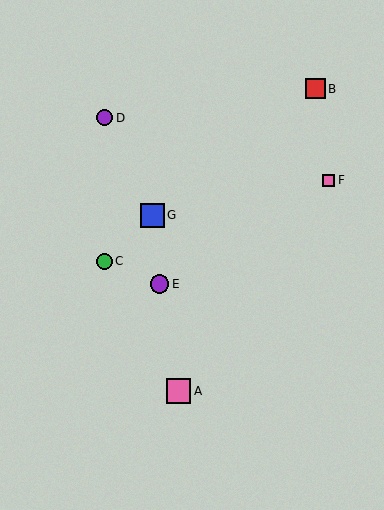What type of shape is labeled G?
Shape G is a blue square.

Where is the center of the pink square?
The center of the pink square is at (179, 391).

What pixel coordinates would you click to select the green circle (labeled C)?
Click at (104, 262) to select the green circle C.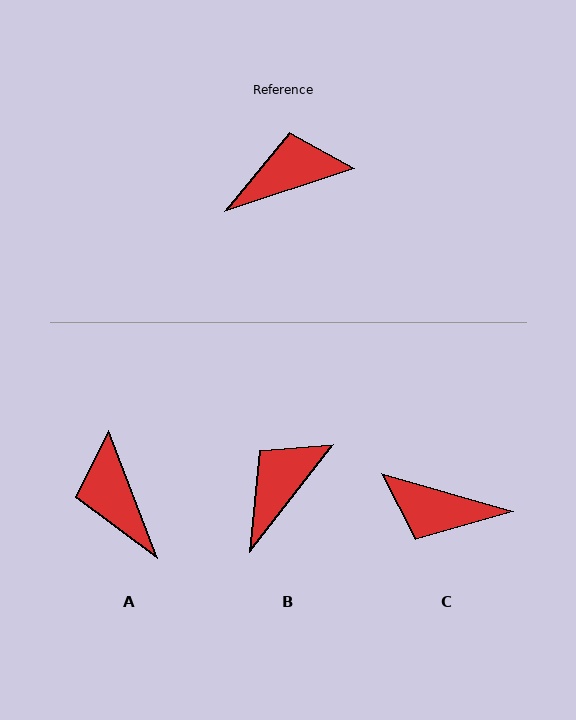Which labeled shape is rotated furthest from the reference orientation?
C, about 146 degrees away.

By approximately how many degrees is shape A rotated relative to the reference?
Approximately 93 degrees counter-clockwise.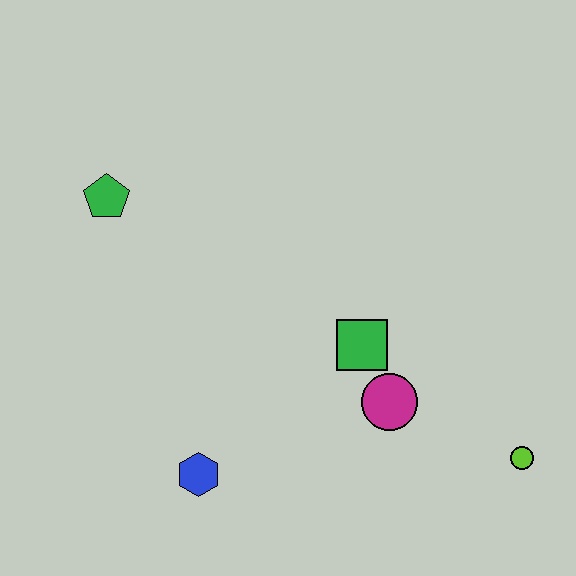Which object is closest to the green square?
The magenta circle is closest to the green square.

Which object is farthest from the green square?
The green pentagon is farthest from the green square.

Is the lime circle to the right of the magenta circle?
Yes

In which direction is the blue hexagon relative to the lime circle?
The blue hexagon is to the left of the lime circle.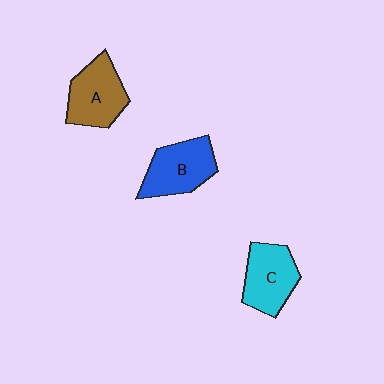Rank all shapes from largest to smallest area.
From largest to smallest: A (brown), B (blue), C (cyan).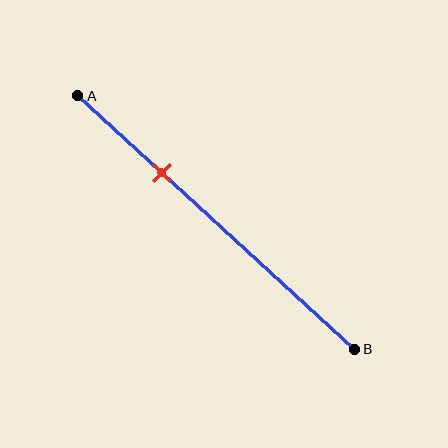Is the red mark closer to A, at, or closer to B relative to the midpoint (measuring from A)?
The red mark is closer to point A than the midpoint of segment AB.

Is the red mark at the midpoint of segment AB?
No, the mark is at about 30% from A, not at the 50% midpoint.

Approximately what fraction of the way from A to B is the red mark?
The red mark is approximately 30% of the way from A to B.